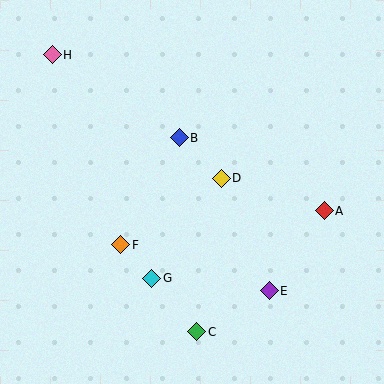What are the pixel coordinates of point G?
Point G is at (152, 278).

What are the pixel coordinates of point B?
Point B is at (179, 138).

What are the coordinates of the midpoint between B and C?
The midpoint between B and C is at (188, 235).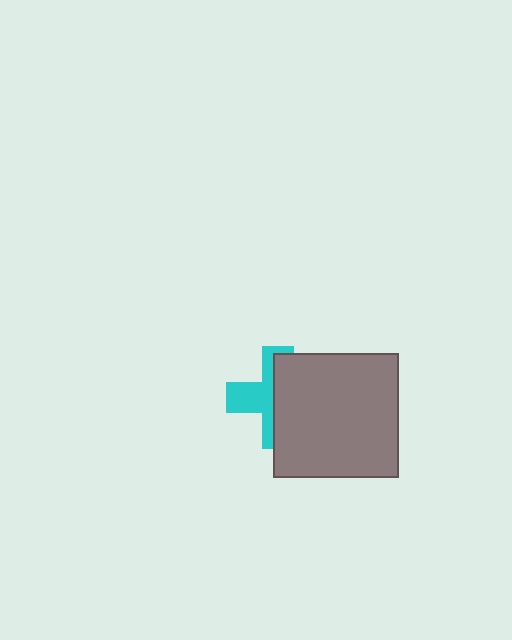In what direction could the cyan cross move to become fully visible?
The cyan cross could move left. That would shift it out from behind the gray square entirely.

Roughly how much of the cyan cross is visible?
About half of it is visible (roughly 45%).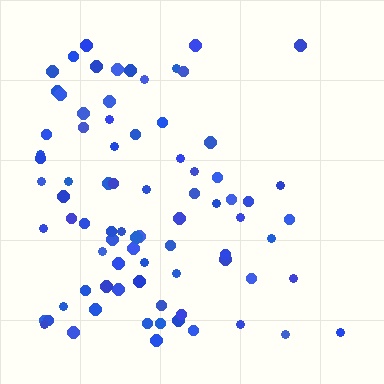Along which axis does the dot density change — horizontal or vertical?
Horizontal.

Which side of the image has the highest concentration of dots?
The left.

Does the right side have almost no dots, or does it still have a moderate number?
Still a moderate number, just noticeably fewer than the left.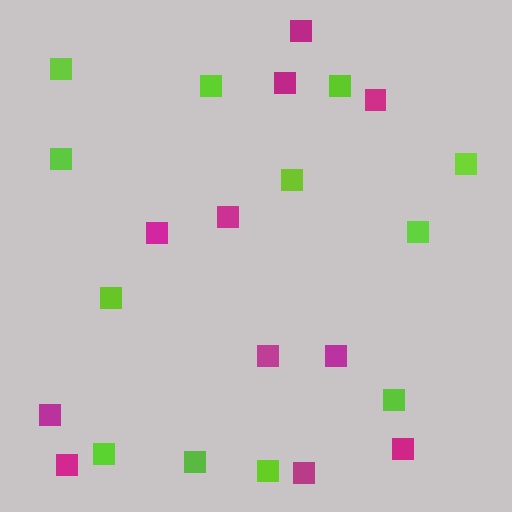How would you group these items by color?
There are 2 groups: one group of magenta squares (11) and one group of lime squares (12).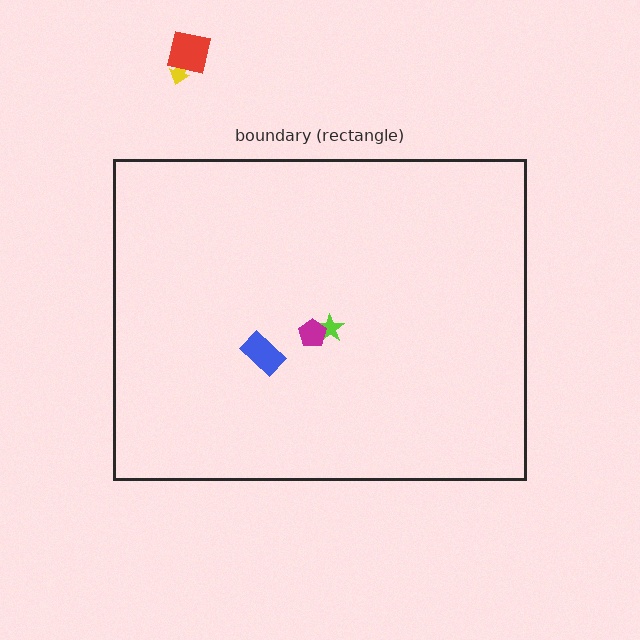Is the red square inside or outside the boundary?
Outside.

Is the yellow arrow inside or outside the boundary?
Outside.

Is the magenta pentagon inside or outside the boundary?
Inside.